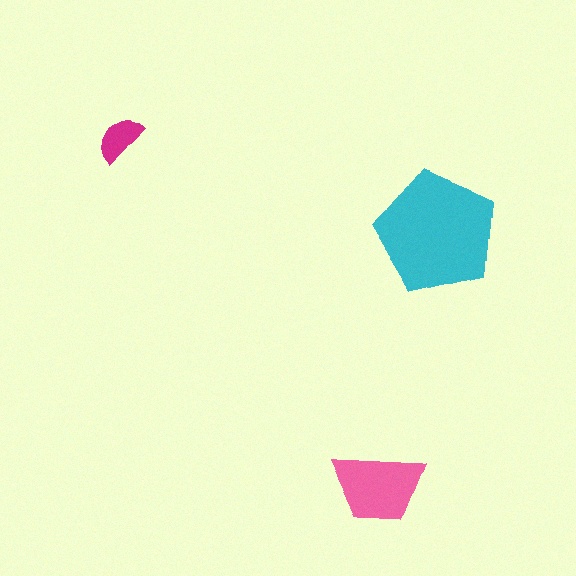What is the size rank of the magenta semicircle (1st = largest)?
3rd.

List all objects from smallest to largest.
The magenta semicircle, the pink trapezoid, the cyan pentagon.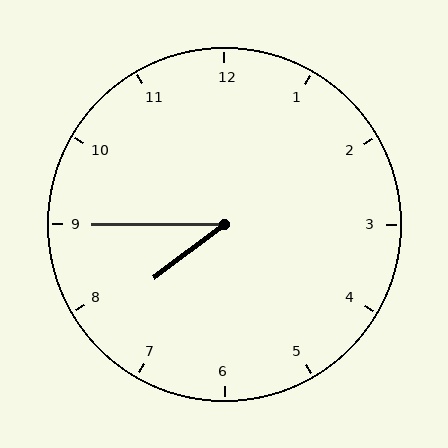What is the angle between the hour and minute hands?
Approximately 38 degrees.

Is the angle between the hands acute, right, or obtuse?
It is acute.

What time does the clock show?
7:45.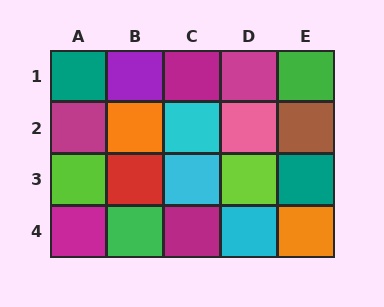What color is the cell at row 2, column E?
Brown.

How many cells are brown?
1 cell is brown.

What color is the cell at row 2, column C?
Cyan.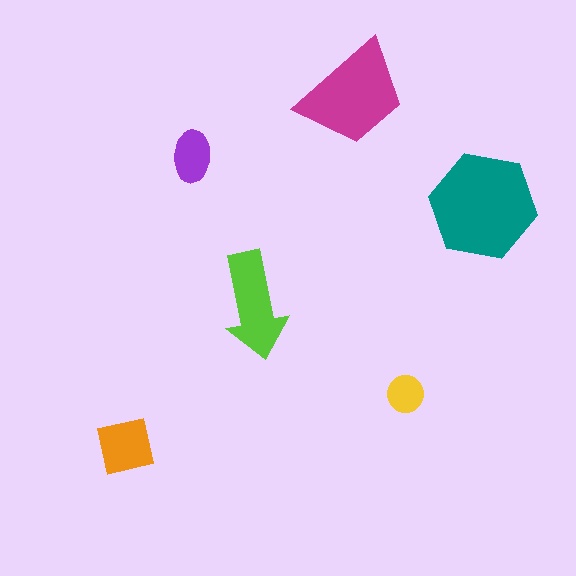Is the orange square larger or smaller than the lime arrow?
Smaller.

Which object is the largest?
The teal hexagon.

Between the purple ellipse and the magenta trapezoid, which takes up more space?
The magenta trapezoid.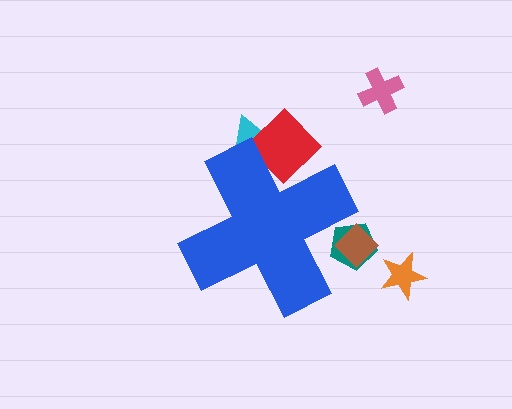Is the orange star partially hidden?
No, the orange star is fully visible.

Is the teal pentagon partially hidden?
Yes, the teal pentagon is partially hidden behind the blue cross.